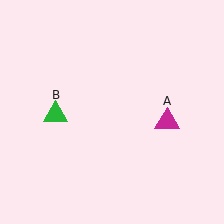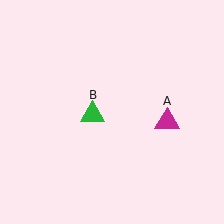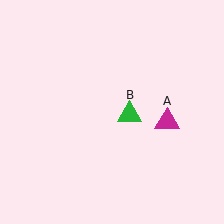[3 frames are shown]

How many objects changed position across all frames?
1 object changed position: green triangle (object B).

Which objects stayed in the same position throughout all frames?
Magenta triangle (object A) remained stationary.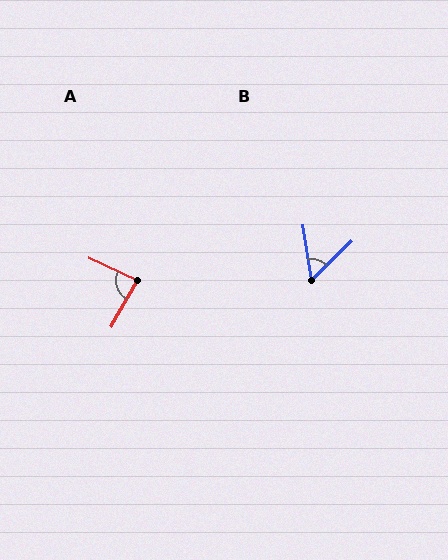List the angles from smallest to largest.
B (54°), A (85°).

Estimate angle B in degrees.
Approximately 54 degrees.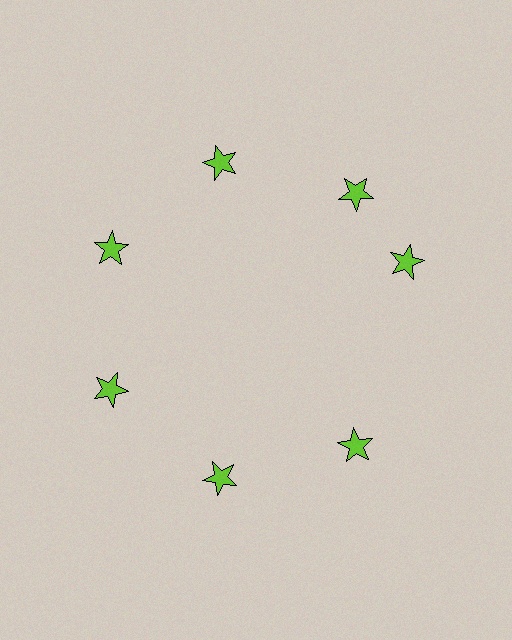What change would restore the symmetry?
The symmetry would be restored by rotating it back into even spacing with its neighbors so that all 7 stars sit at equal angles and equal distance from the center.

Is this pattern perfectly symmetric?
No. The 7 lime stars are arranged in a ring, but one element near the 3 o'clock position is rotated out of alignment along the ring, breaking the 7-fold rotational symmetry.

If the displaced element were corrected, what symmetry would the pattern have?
It would have 7-fold rotational symmetry — the pattern would map onto itself every 51 degrees.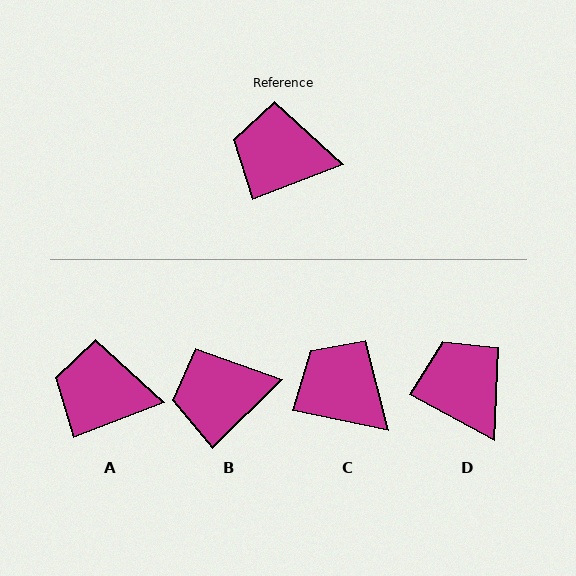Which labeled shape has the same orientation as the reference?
A.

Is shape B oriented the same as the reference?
No, it is off by about 23 degrees.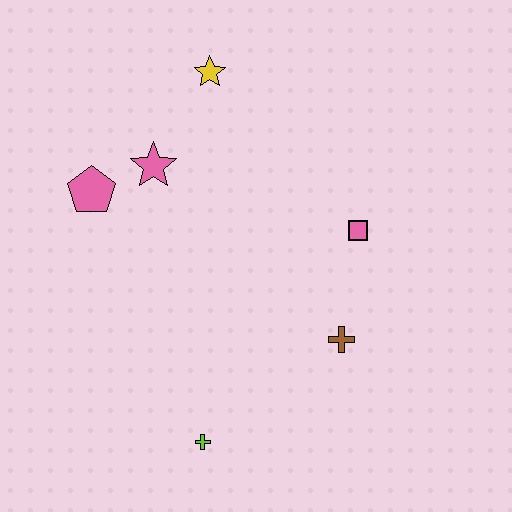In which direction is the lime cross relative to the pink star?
The lime cross is below the pink star.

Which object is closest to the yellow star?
The pink star is closest to the yellow star.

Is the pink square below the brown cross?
No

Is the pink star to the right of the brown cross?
No